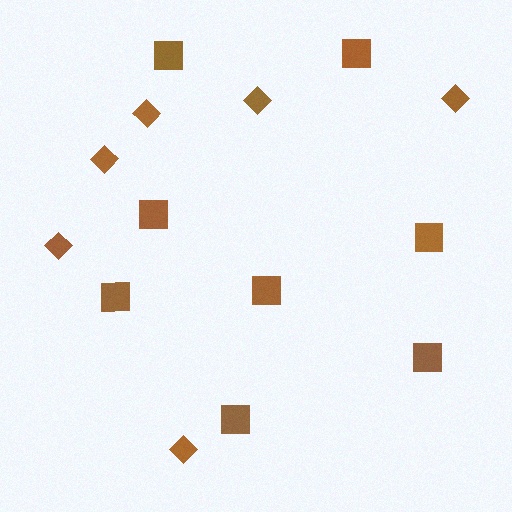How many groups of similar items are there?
There are 2 groups: one group of squares (8) and one group of diamonds (6).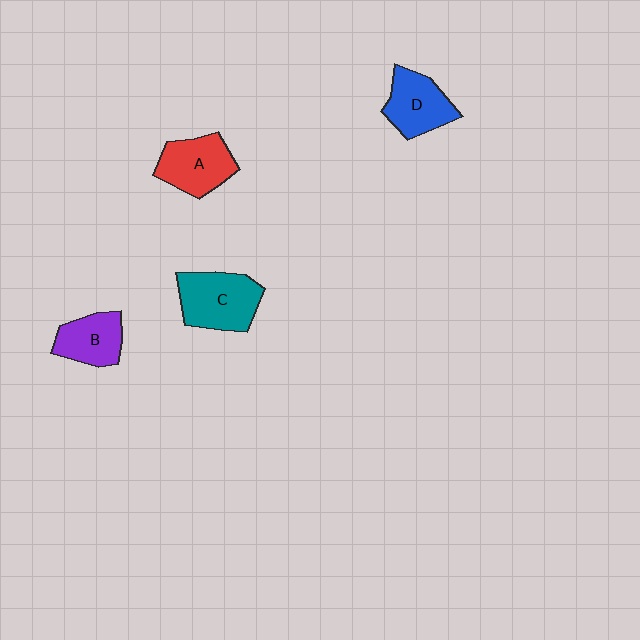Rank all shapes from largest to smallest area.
From largest to smallest: C (teal), A (red), D (blue), B (purple).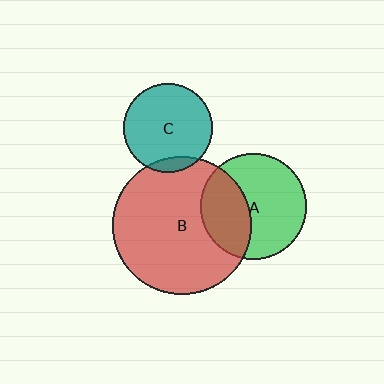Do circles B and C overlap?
Yes.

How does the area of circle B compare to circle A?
Approximately 1.7 times.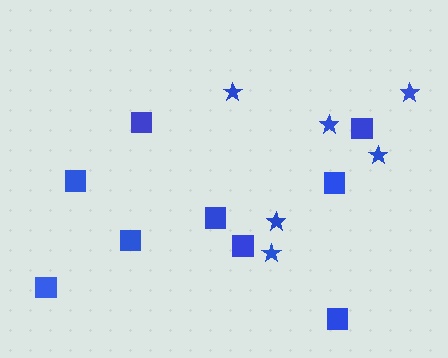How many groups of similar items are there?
There are 2 groups: one group of squares (9) and one group of stars (6).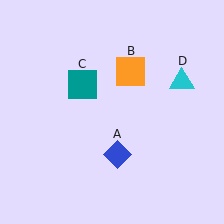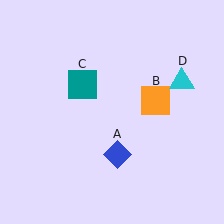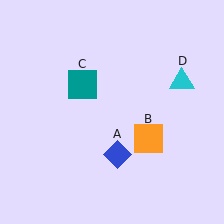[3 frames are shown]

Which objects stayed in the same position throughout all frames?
Blue diamond (object A) and teal square (object C) and cyan triangle (object D) remained stationary.